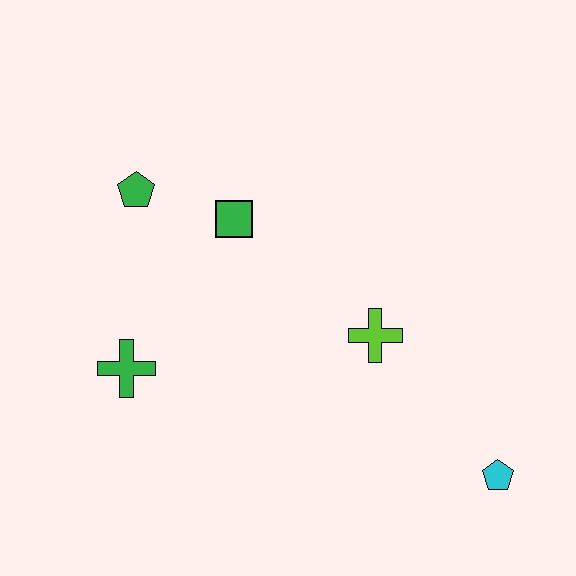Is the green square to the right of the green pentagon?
Yes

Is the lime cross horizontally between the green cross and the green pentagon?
No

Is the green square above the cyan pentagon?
Yes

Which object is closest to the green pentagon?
The green square is closest to the green pentagon.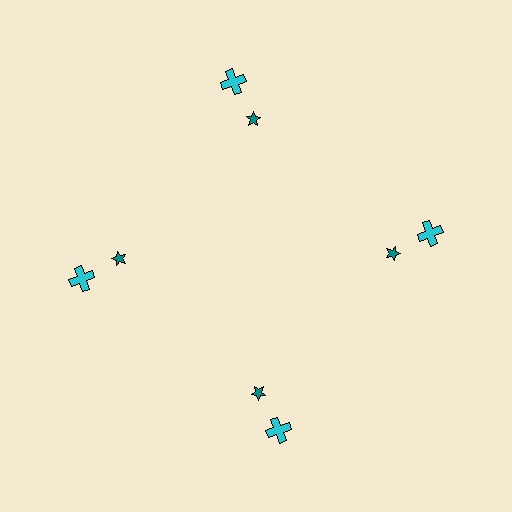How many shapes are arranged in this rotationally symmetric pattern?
There are 8 shapes, arranged in 4 groups of 2.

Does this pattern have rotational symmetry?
Yes, this pattern has 4-fold rotational symmetry. It looks the same after rotating 90 degrees around the center.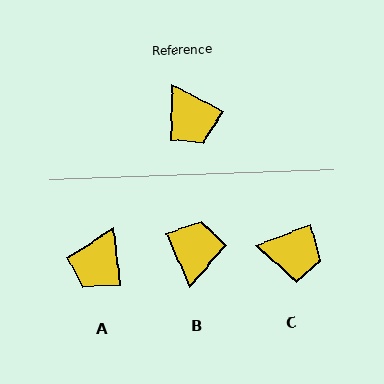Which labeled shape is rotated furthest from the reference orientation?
B, about 141 degrees away.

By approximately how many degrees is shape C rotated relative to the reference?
Approximately 49 degrees counter-clockwise.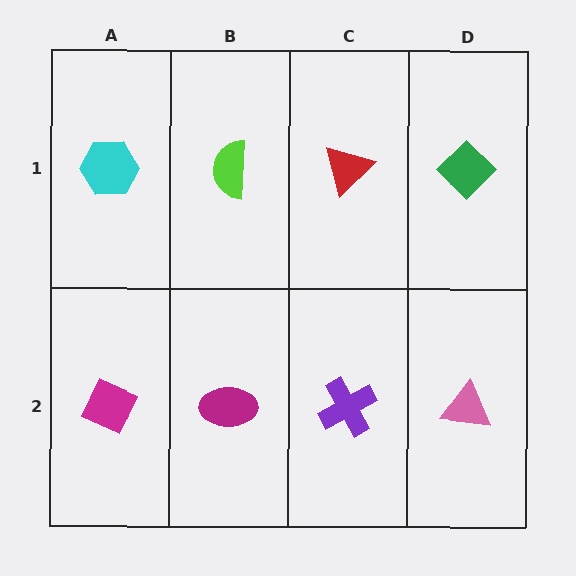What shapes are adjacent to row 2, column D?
A green diamond (row 1, column D), a purple cross (row 2, column C).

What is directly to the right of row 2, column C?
A pink triangle.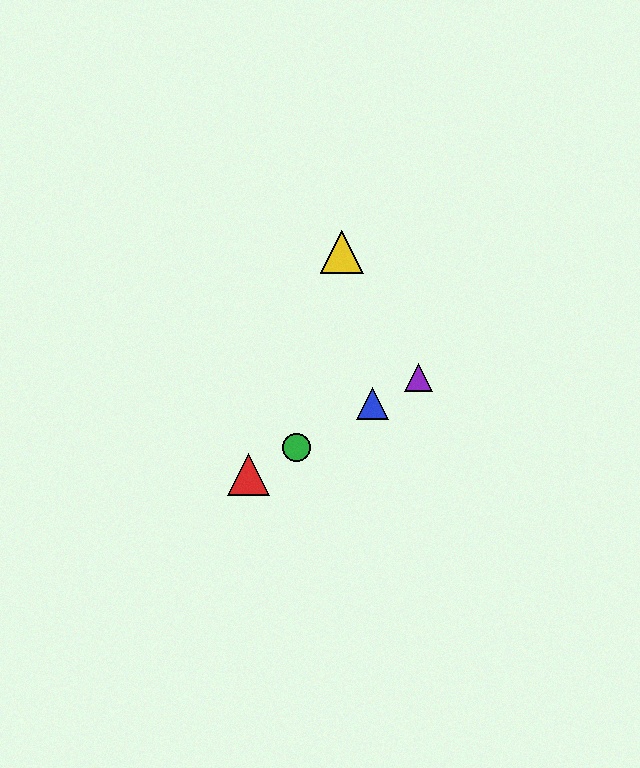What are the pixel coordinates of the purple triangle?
The purple triangle is at (418, 377).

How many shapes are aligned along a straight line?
4 shapes (the red triangle, the blue triangle, the green circle, the purple triangle) are aligned along a straight line.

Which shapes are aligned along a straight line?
The red triangle, the blue triangle, the green circle, the purple triangle are aligned along a straight line.